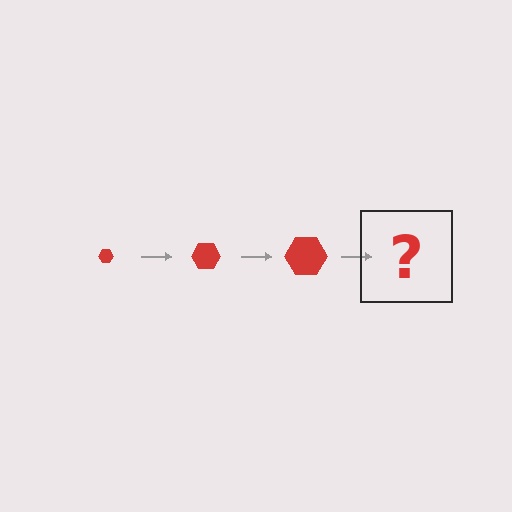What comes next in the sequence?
The next element should be a red hexagon, larger than the previous one.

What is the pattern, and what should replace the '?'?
The pattern is that the hexagon gets progressively larger each step. The '?' should be a red hexagon, larger than the previous one.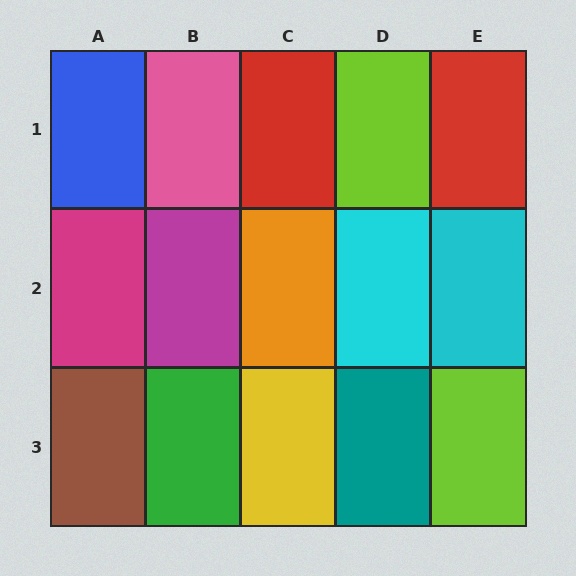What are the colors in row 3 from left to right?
Brown, green, yellow, teal, lime.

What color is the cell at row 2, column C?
Orange.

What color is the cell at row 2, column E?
Cyan.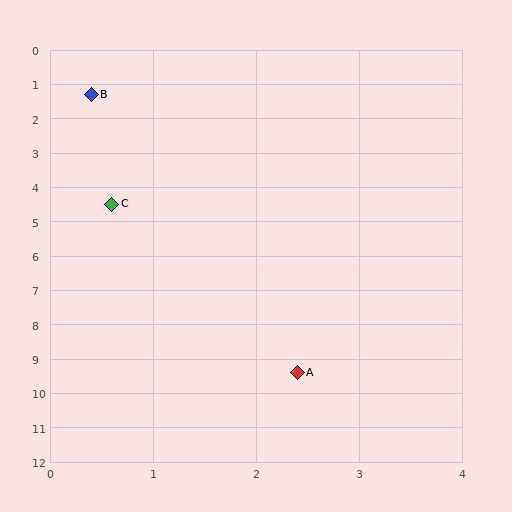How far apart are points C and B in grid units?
Points C and B are about 3.2 grid units apart.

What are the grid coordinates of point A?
Point A is at approximately (2.4, 9.4).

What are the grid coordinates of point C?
Point C is at approximately (0.6, 4.5).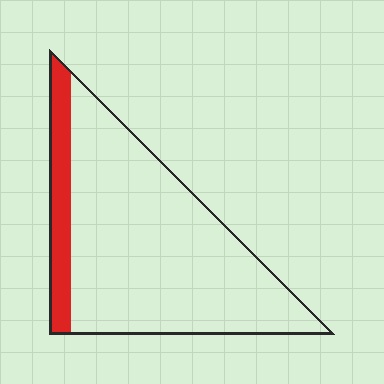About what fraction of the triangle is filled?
About one sixth (1/6).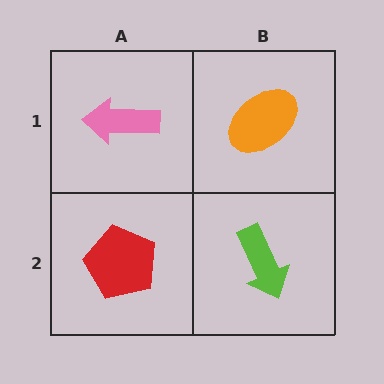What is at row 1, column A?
A pink arrow.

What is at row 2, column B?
A lime arrow.